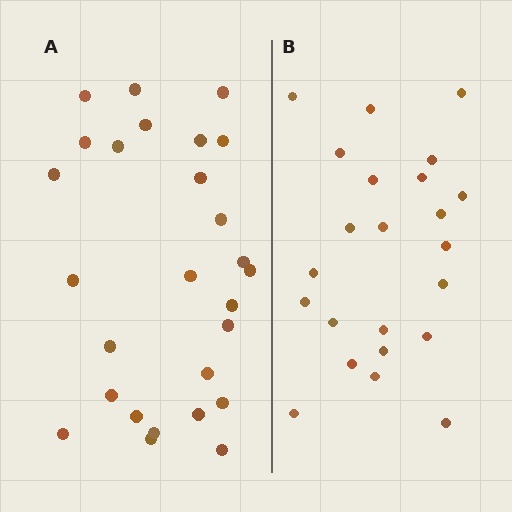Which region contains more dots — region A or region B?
Region A (the left region) has more dots.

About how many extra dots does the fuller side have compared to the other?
Region A has about 4 more dots than region B.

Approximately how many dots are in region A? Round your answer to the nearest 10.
About 30 dots. (The exact count is 27, which rounds to 30.)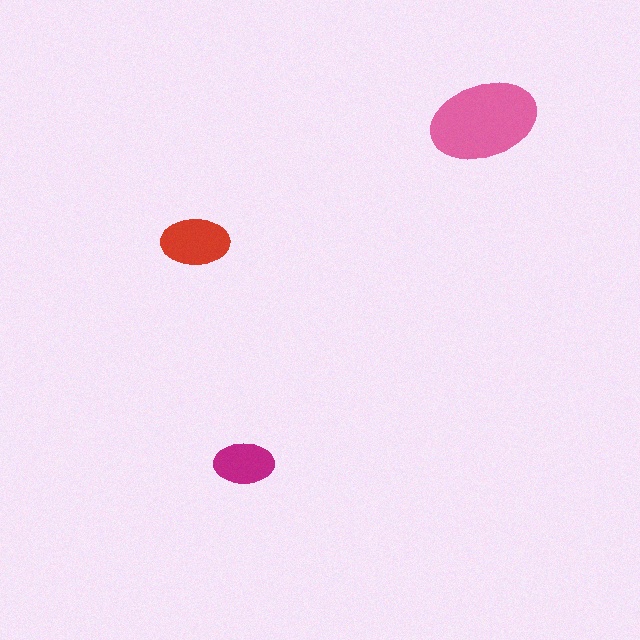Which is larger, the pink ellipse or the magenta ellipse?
The pink one.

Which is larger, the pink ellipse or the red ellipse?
The pink one.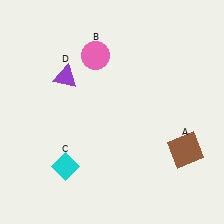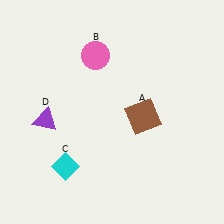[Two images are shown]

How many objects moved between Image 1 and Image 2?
2 objects moved between the two images.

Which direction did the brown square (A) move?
The brown square (A) moved left.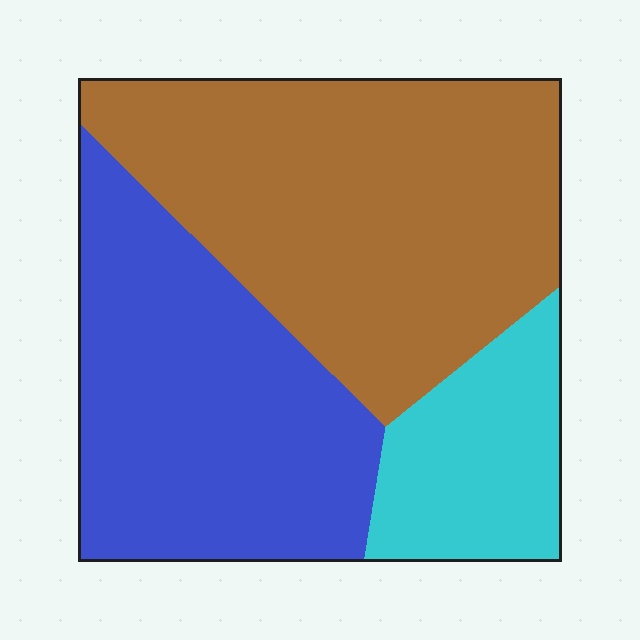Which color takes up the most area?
Brown, at roughly 45%.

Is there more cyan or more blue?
Blue.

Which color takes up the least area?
Cyan, at roughly 15%.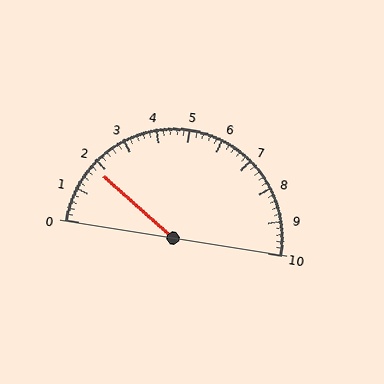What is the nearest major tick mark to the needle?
The nearest major tick mark is 2.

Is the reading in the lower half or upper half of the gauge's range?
The reading is in the lower half of the range (0 to 10).